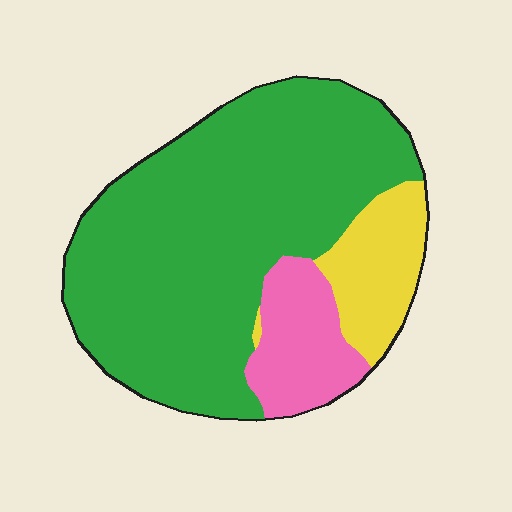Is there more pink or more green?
Green.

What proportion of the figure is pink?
Pink takes up less than a quarter of the figure.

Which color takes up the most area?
Green, at roughly 75%.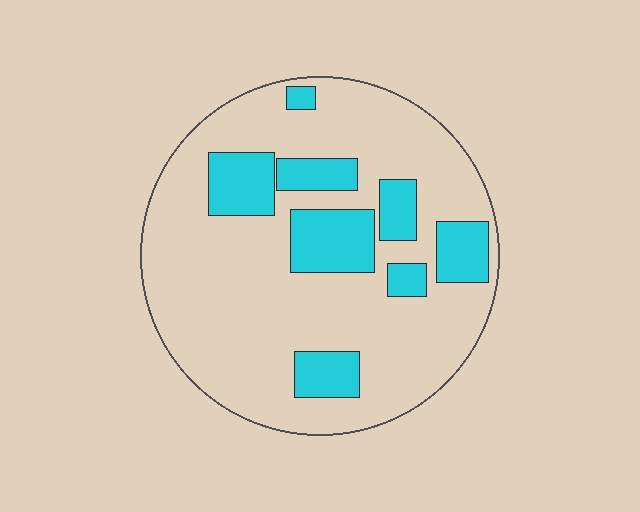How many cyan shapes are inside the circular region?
8.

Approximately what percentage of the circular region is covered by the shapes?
Approximately 25%.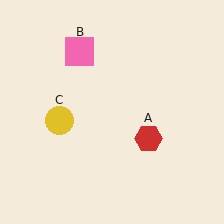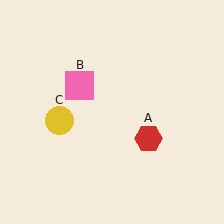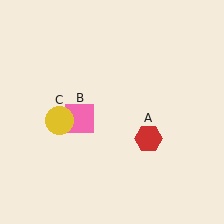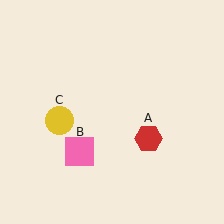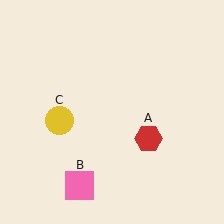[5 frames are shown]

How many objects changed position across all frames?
1 object changed position: pink square (object B).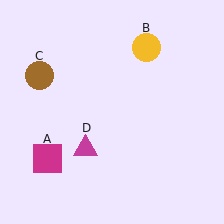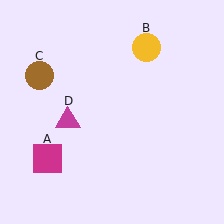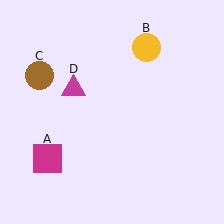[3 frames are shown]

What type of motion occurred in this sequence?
The magenta triangle (object D) rotated clockwise around the center of the scene.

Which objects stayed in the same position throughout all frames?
Magenta square (object A) and yellow circle (object B) and brown circle (object C) remained stationary.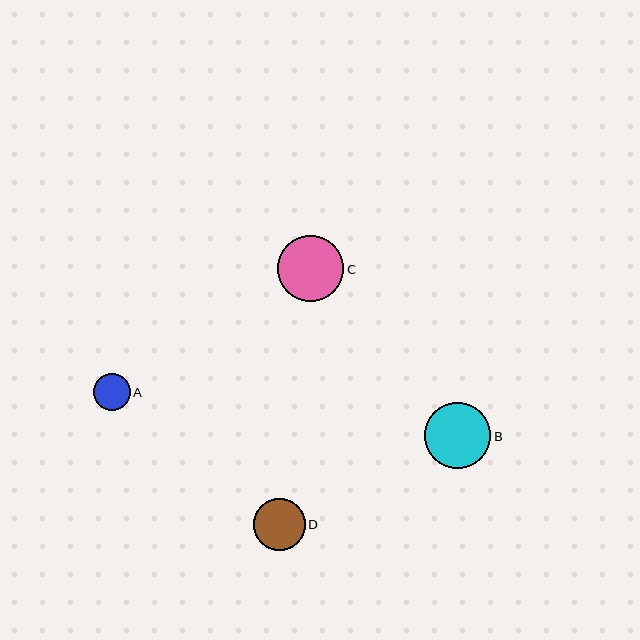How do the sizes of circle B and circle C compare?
Circle B and circle C are approximately the same size.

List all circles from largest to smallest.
From largest to smallest: B, C, D, A.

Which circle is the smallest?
Circle A is the smallest with a size of approximately 37 pixels.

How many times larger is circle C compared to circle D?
Circle C is approximately 1.3 times the size of circle D.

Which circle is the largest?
Circle B is the largest with a size of approximately 66 pixels.